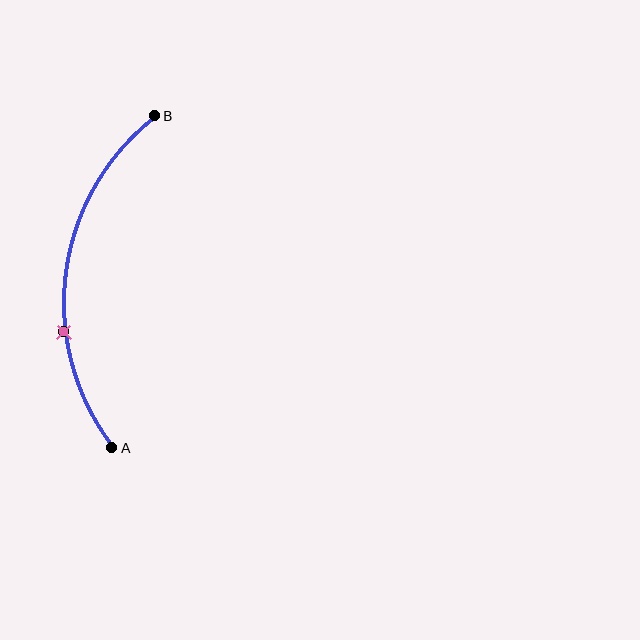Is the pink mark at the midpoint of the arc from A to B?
No. The pink mark lies on the arc but is closer to endpoint A. The arc midpoint would be at the point on the curve equidistant along the arc from both A and B.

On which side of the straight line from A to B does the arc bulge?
The arc bulges to the left of the straight line connecting A and B.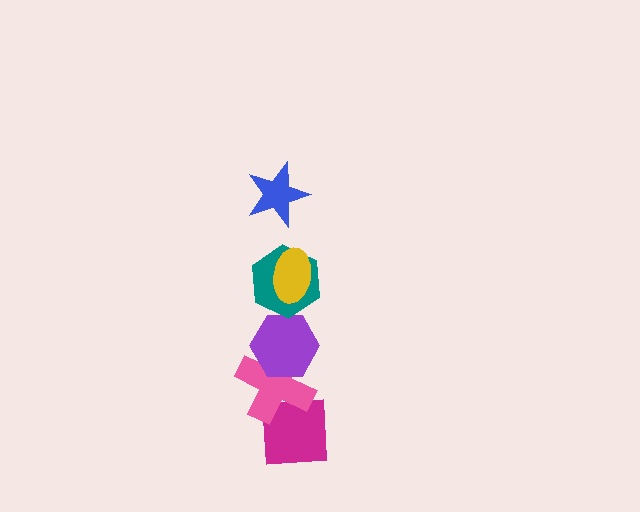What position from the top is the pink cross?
The pink cross is 5th from the top.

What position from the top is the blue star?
The blue star is 1st from the top.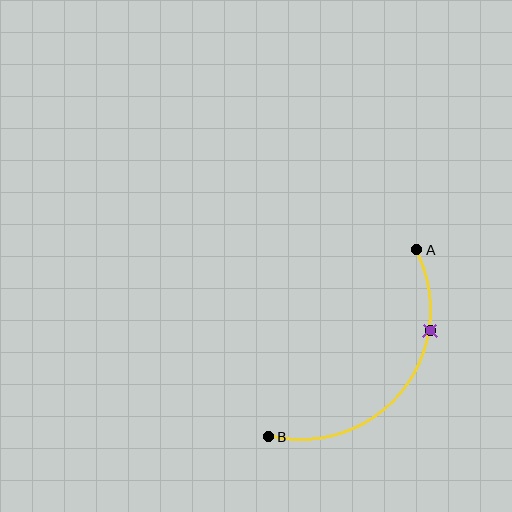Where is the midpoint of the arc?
The arc midpoint is the point on the curve farthest from the straight line joining A and B. It sits below and to the right of that line.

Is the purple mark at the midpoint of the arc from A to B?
No. The purple mark lies on the arc but is closer to endpoint A. The arc midpoint would be at the point on the curve equidistant along the arc from both A and B.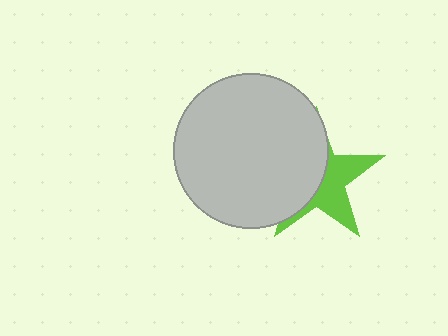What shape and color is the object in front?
The object in front is a light gray circle.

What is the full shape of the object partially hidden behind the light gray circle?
The partially hidden object is a lime star.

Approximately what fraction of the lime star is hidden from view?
Roughly 55% of the lime star is hidden behind the light gray circle.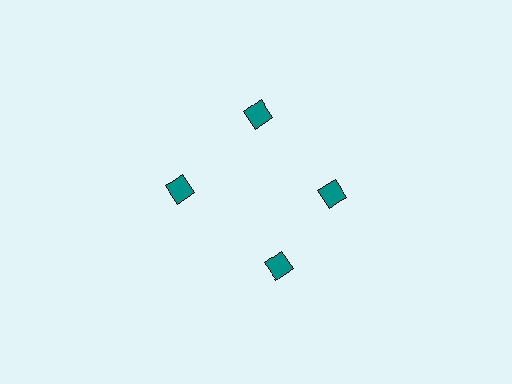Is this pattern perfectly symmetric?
No. The 4 teal squares are arranged in a ring, but one element near the 6 o'clock position is rotated out of alignment along the ring, breaking the 4-fold rotational symmetry.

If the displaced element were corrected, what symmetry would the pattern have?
It would have 4-fold rotational symmetry — the pattern would map onto itself every 90 degrees.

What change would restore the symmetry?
The symmetry would be restored by rotating it back into even spacing with its neighbors so that all 4 squares sit at equal angles and equal distance from the center.